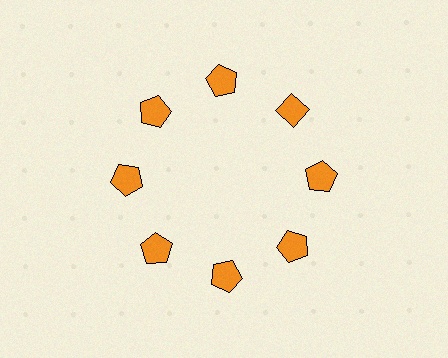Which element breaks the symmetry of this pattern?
The orange diamond at roughly the 2 o'clock position breaks the symmetry. All other shapes are orange pentagons.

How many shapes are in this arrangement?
There are 8 shapes arranged in a ring pattern.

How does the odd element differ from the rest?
It has a different shape: diamond instead of pentagon.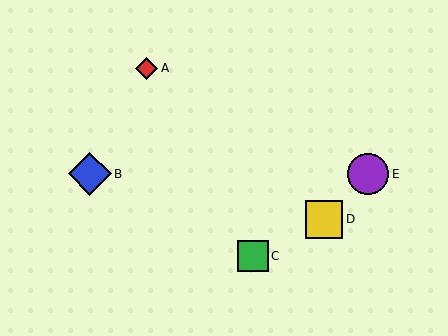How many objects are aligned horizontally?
2 objects (B, E) are aligned horizontally.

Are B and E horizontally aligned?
Yes, both are at y≈174.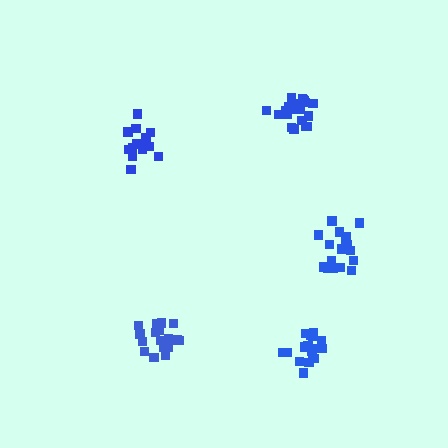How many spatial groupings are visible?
There are 5 spatial groupings.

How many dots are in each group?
Group 1: 19 dots, Group 2: 17 dots, Group 3: 18 dots, Group 4: 19 dots, Group 5: 20 dots (93 total).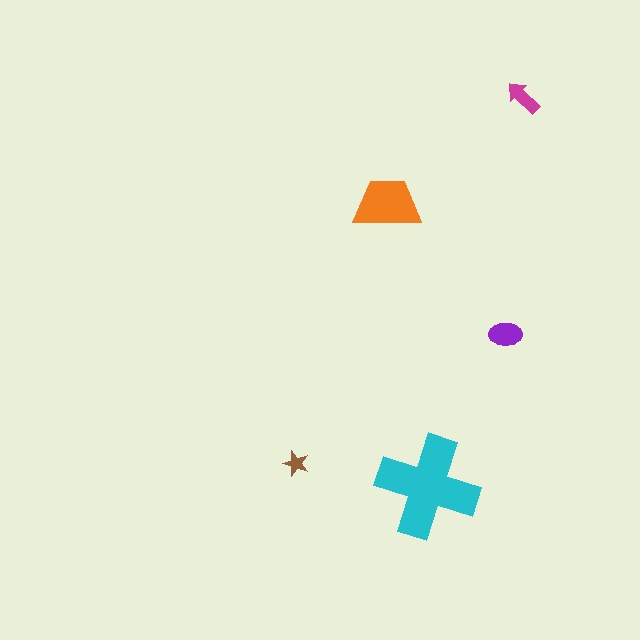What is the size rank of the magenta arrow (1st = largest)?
4th.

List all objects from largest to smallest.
The cyan cross, the orange trapezoid, the purple ellipse, the magenta arrow, the brown star.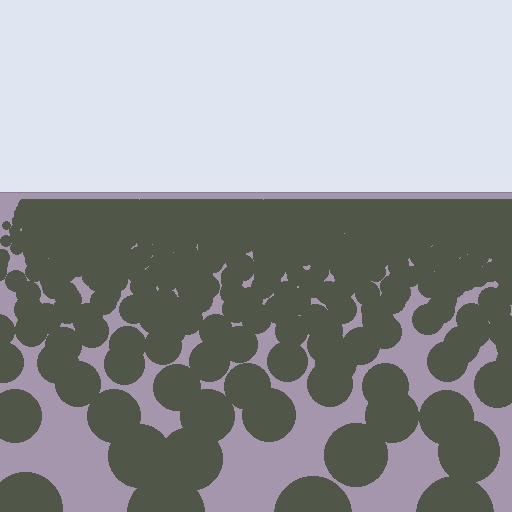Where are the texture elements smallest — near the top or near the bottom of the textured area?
Near the top.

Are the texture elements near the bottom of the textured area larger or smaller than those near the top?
Larger. Near the bottom, elements are closer to the viewer and appear at a bigger on-screen size.